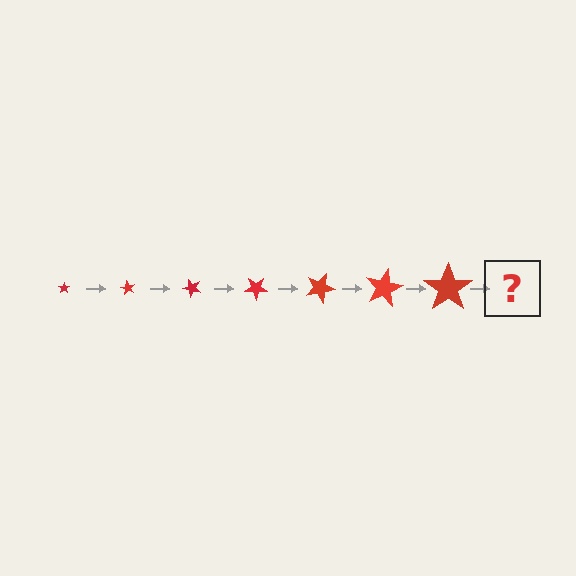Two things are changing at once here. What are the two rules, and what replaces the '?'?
The two rules are that the star grows larger each step and it rotates 60 degrees each step. The '?' should be a star, larger than the previous one and rotated 420 degrees from the start.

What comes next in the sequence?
The next element should be a star, larger than the previous one and rotated 420 degrees from the start.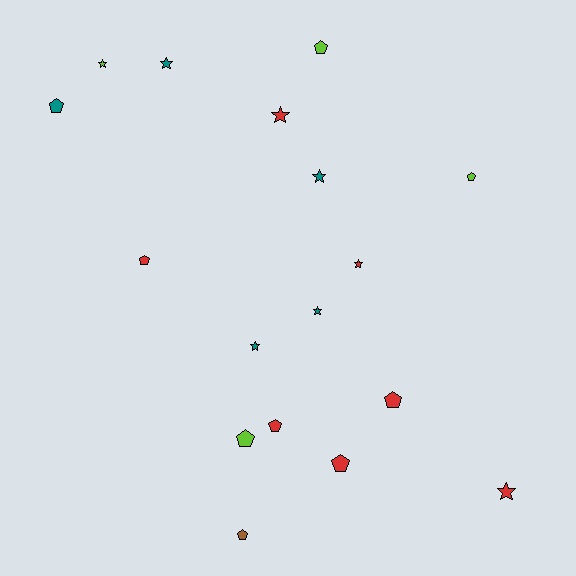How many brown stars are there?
There are no brown stars.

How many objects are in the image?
There are 17 objects.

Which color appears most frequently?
Red, with 7 objects.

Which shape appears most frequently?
Pentagon, with 9 objects.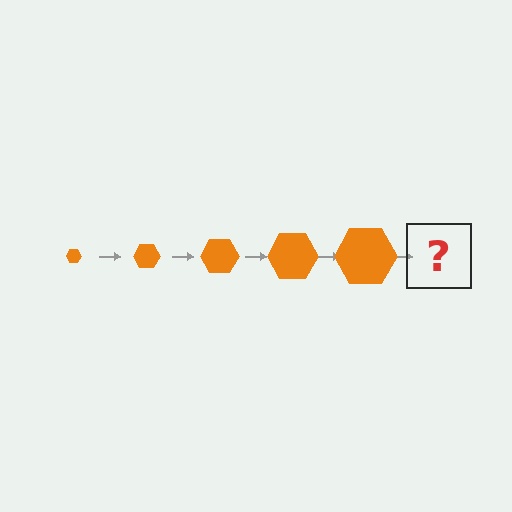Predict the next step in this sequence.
The next step is an orange hexagon, larger than the previous one.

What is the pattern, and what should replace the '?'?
The pattern is that the hexagon gets progressively larger each step. The '?' should be an orange hexagon, larger than the previous one.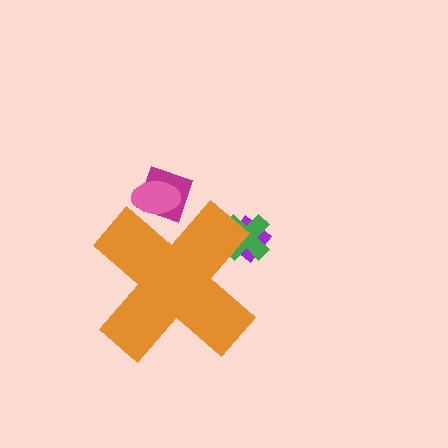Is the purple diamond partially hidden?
Yes, the purple diamond is partially hidden behind the orange cross.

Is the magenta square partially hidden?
Yes, the magenta square is partially hidden behind the orange cross.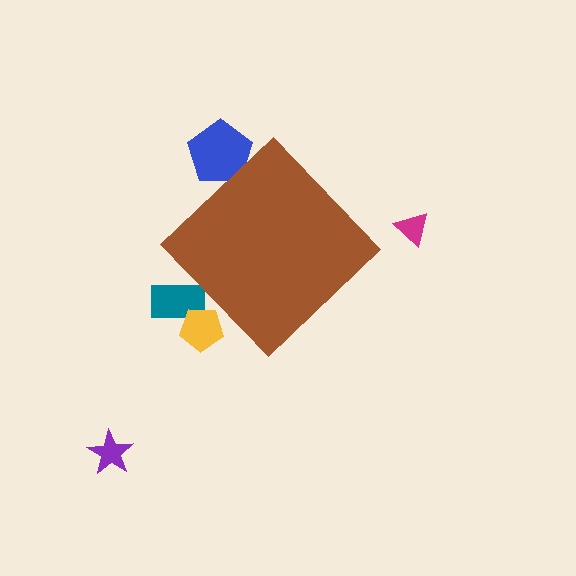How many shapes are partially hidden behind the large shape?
3 shapes are partially hidden.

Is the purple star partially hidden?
No, the purple star is fully visible.